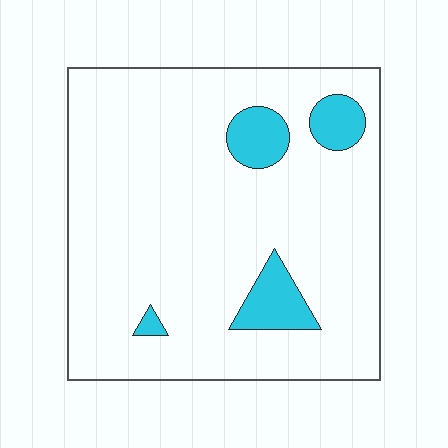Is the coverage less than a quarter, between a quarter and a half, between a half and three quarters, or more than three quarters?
Less than a quarter.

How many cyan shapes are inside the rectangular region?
4.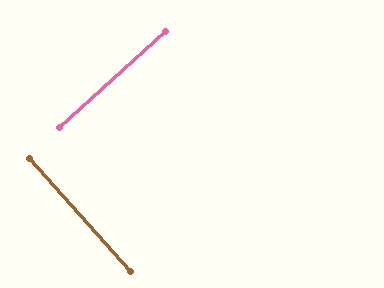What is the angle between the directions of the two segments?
Approximately 90 degrees.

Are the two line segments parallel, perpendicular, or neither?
Perpendicular — they meet at approximately 90°.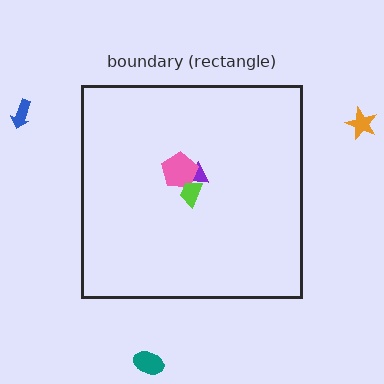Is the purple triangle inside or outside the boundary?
Inside.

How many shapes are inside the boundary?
3 inside, 3 outside.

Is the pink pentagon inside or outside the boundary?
Inside.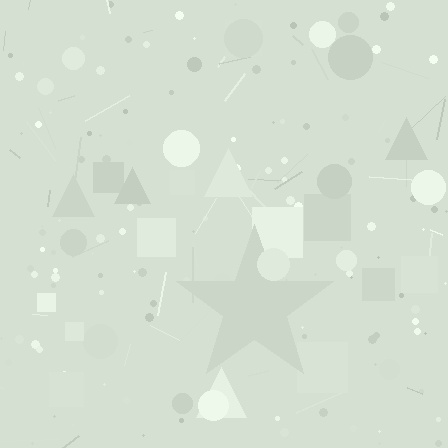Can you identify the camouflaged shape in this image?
The camouflaged shape is a star.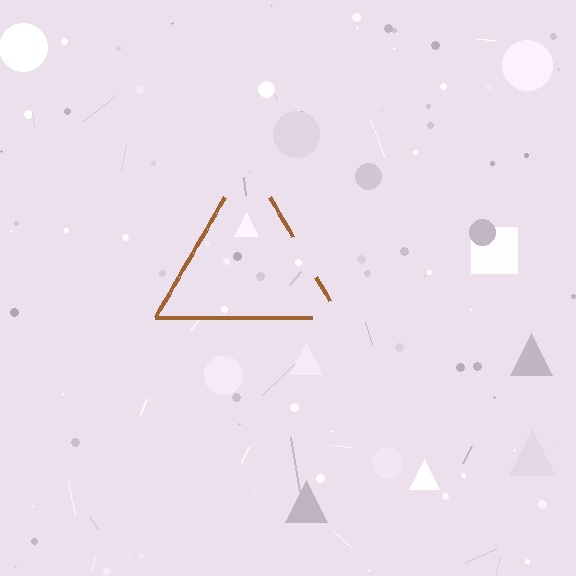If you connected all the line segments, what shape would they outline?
They would outline a triangle.